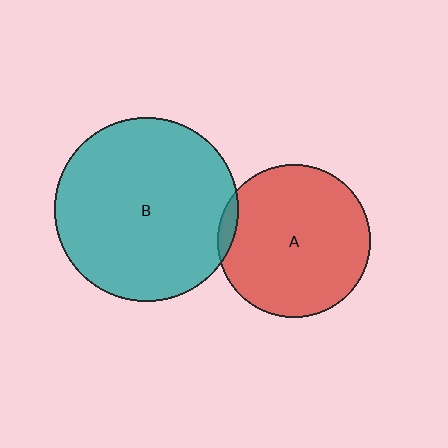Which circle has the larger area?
Circle B (teal).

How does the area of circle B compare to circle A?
Approximately 1.4 times.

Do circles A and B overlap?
Yes.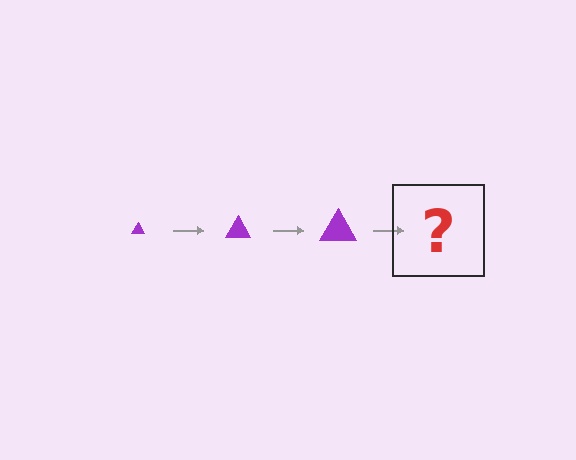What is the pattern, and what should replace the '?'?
The pattern is that the triangle gets progressively larger each step. The '?' should be a purple triangle, larger than the previous one.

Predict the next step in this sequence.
The next step is a purple triangle, larger than the previous one.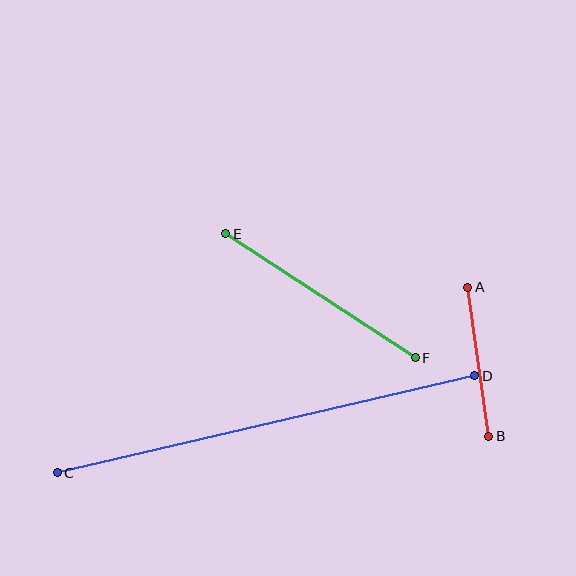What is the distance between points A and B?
The distance is approximately 150 pixels.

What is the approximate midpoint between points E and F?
The midpoint is at approximately (321, 296) pixels.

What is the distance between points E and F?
The distance is approximately 227 pixels.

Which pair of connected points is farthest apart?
Points C and D are farthest apart.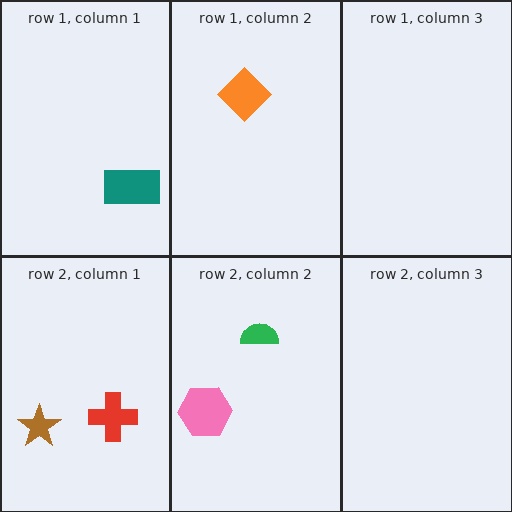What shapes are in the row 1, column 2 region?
The orange diamond.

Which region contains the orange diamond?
The row 1, column 2 region.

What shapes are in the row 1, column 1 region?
The teal rectangle.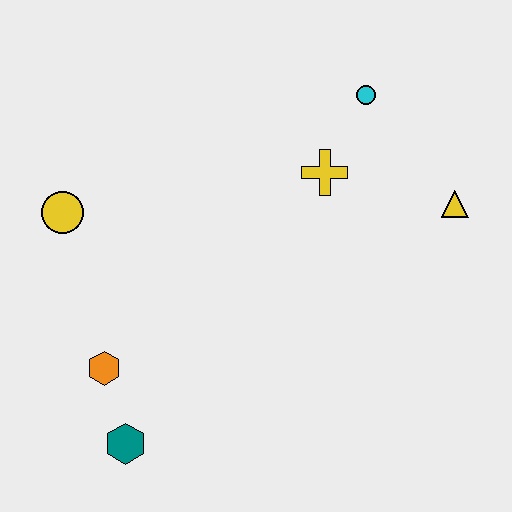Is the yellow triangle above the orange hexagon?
Yes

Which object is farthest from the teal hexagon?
The cyan circle is farthest from the teal hexagon.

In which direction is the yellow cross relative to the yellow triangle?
The yellow cross is to the left of the yellow triangle.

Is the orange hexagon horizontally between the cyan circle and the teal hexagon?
No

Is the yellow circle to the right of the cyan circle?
No